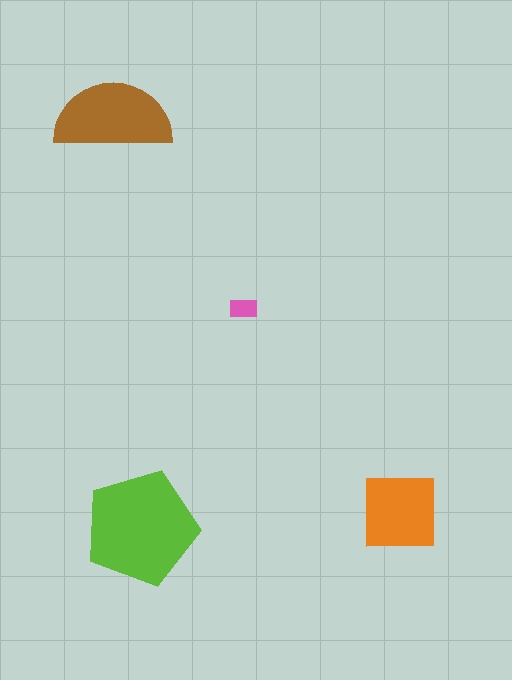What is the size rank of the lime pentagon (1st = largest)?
1st.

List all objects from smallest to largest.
The pink rectangle, the orange square, the brown semicircle, the lime pentagon.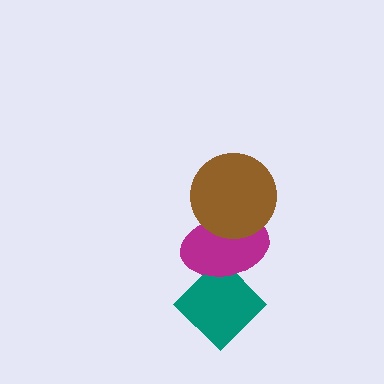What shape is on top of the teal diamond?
The magenta ellipse is on top of the teal diamond.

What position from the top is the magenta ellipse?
The magenta ellipse is 2nd from the top.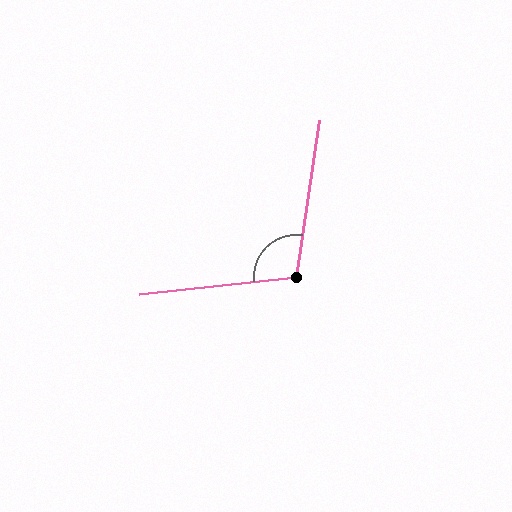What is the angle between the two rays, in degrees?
Approximately 105 degrees.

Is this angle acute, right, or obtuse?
It is obtuse.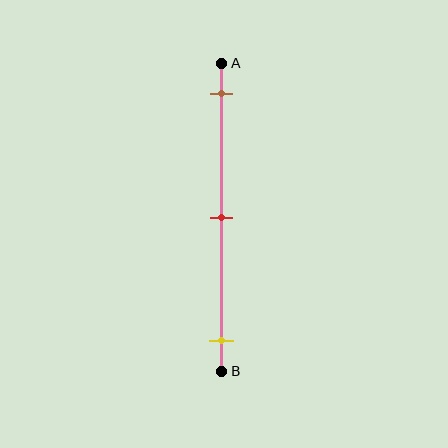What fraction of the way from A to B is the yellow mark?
The yellow mark is approximately 90% (0.9) of the way from A to B.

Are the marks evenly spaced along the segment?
Yes, the marks are approximately evenly spaced.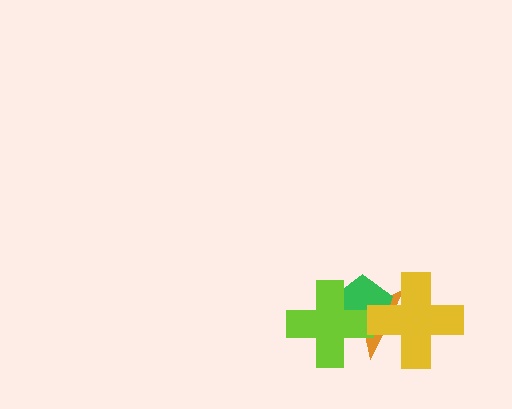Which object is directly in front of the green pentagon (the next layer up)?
The lime cross is directly in front of the green pentagon.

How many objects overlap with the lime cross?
2 objects overlap with the lime cross.